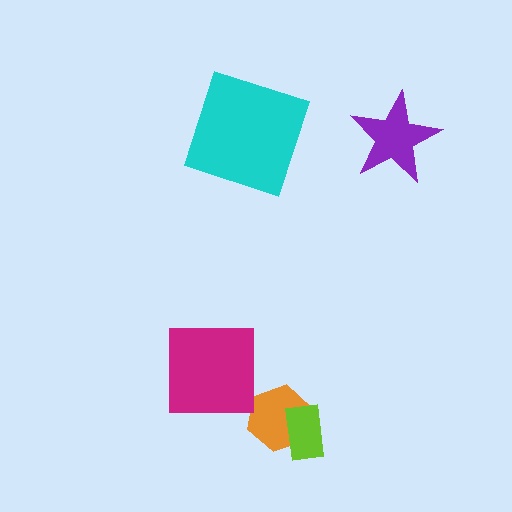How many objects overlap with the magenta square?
0 objects overlap with the magenta square.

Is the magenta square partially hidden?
No, no other shape covers it.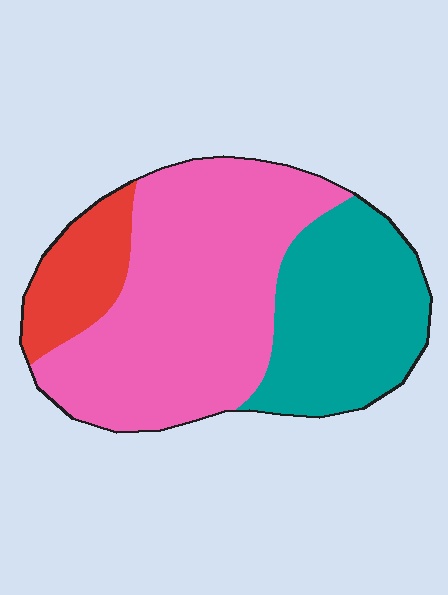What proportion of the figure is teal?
Teal takes up about one third (1/3) of the figure.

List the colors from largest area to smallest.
From largest to smallest: pink, teal, red.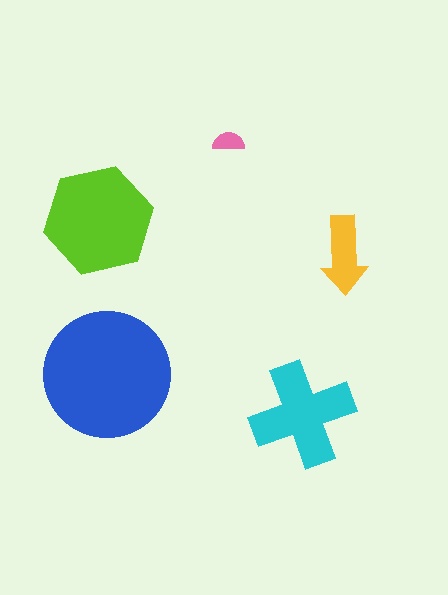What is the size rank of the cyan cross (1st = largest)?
3rd.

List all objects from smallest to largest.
The pink semicircle, the yellow arrow, the cyan cross, the lime hexagon, the blue circle.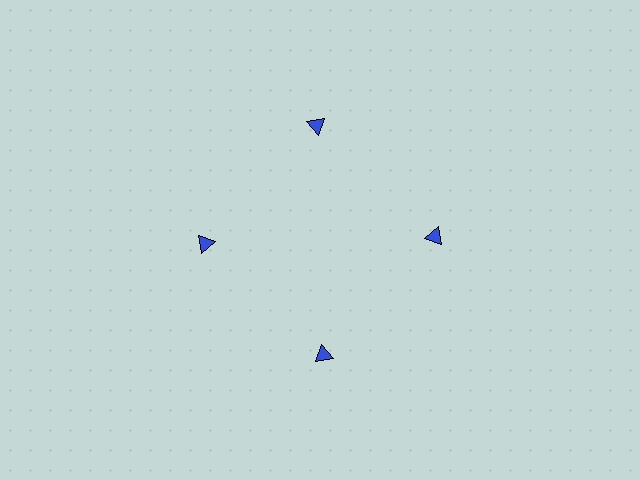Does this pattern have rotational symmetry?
Yes, this pattern has 4-fold rotational symmetry. It looks the same after rotating 90 degrees around the center.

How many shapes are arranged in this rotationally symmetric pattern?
There are 4 shapes, arranged in 4 groups of 1.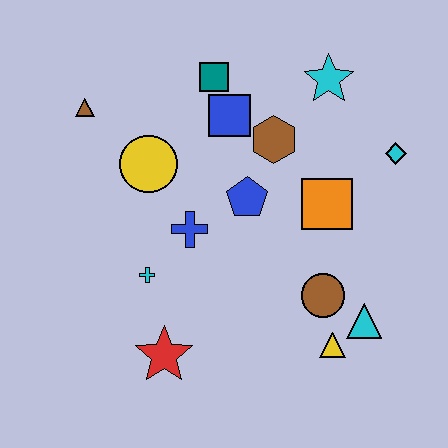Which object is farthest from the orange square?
The brown triangle is farthest from the orange square.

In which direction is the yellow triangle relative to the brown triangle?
The yellow triangle is to the right of the brown triangle.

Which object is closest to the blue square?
The teal square is closest to the blue square.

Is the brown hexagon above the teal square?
No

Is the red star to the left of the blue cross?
Yes